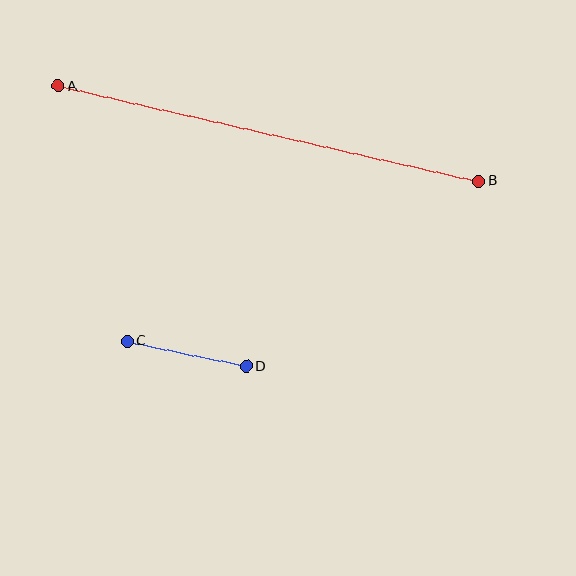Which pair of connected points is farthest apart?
Points A and B are farthest apart.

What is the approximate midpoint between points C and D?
The midpoint is at approximately (187, 354) pixels.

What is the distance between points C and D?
The distance is approximately 122 pixels.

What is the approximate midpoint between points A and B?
The midpoint is at approximately (269, 134) pixels.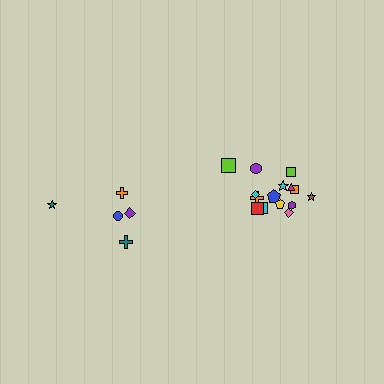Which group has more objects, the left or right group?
The right group.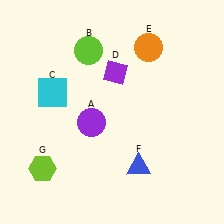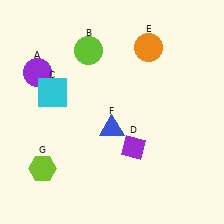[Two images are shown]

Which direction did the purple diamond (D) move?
The purple diamond (D) moved down.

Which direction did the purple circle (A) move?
The purple circle (A) moved left.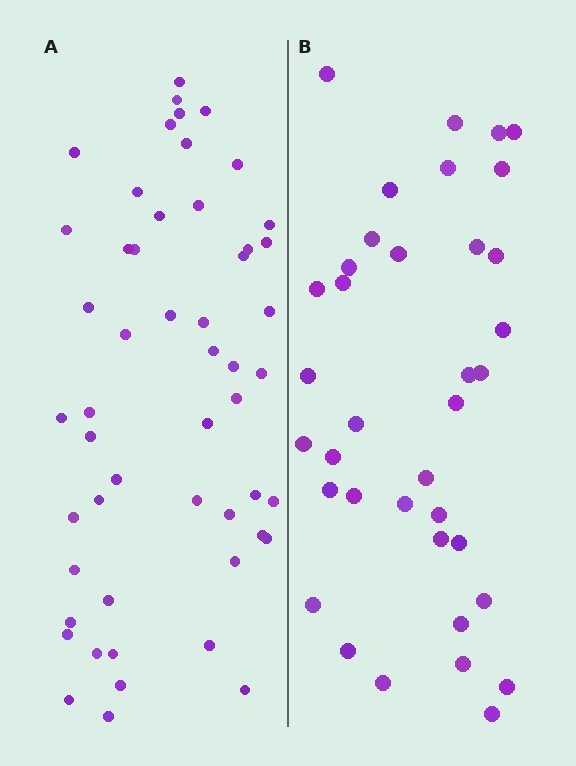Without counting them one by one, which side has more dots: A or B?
Region A (the left region) has more dots.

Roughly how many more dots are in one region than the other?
Region A has approximately 15 more dots than region B.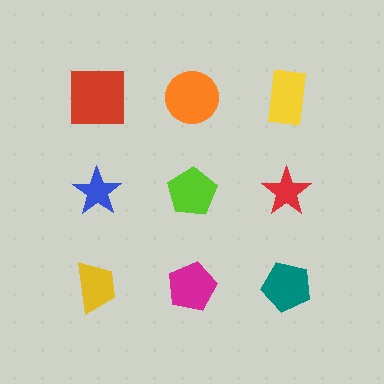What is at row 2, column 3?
A red star.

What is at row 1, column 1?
A red square.